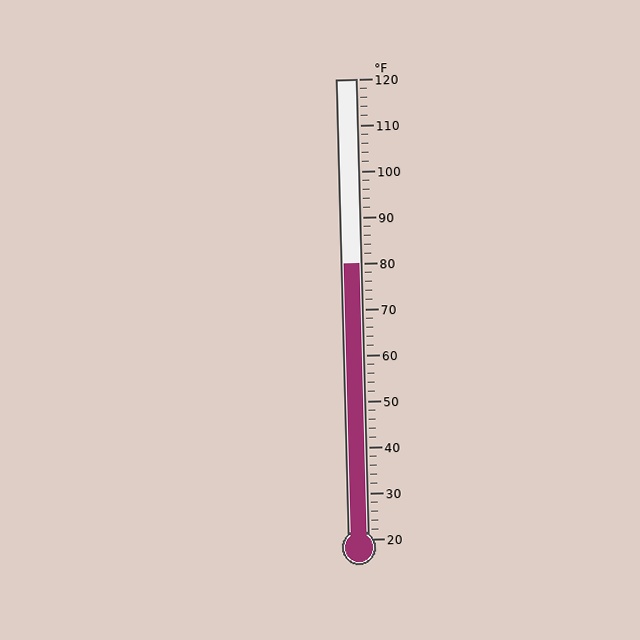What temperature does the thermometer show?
The thermometer shows approximately 80°F.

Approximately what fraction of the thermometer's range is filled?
The thermometer is filled to approximately 60% of its range.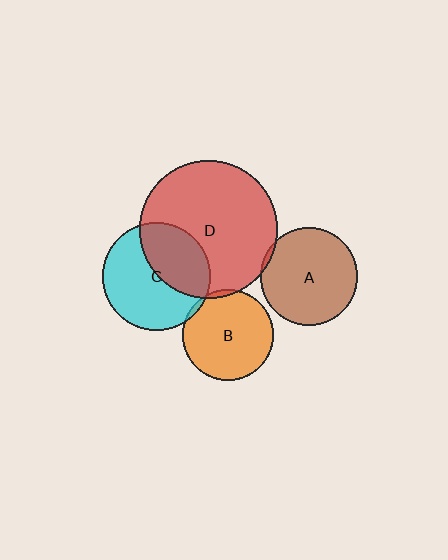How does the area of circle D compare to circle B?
Approximately 2.3 times.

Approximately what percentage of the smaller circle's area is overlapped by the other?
Approximately 5%.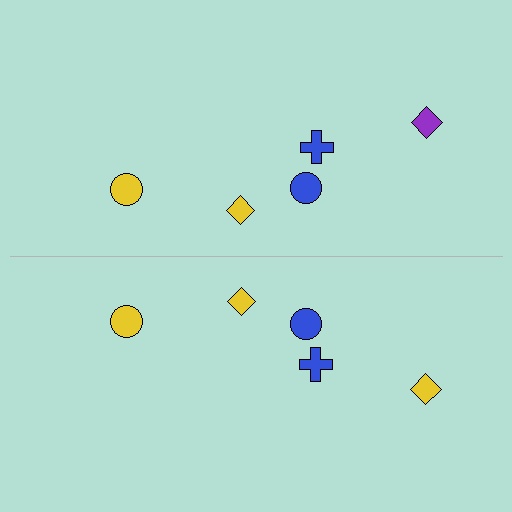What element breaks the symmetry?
The yellow diamond on the bottom side breaks the symmetry — its mirror counterpart is purple.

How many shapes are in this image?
There are 10 shapes in this image.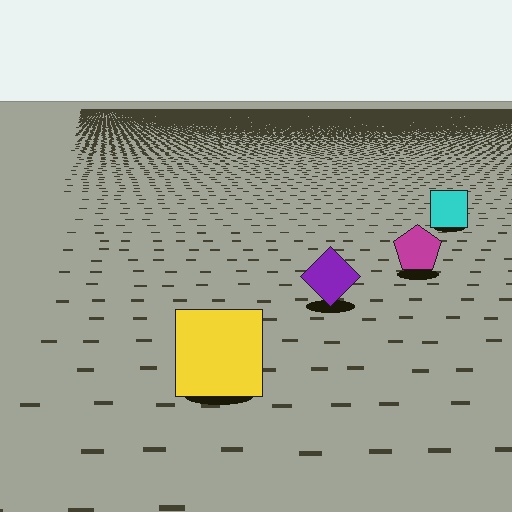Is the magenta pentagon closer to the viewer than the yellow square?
No. The yellow square is closer — you can tell from the texture gradient: the ground texture is coarser near it.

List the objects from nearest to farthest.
From nearest to farthest: the yellow square, the purple diamond, the magenta pentagon, the cyan square.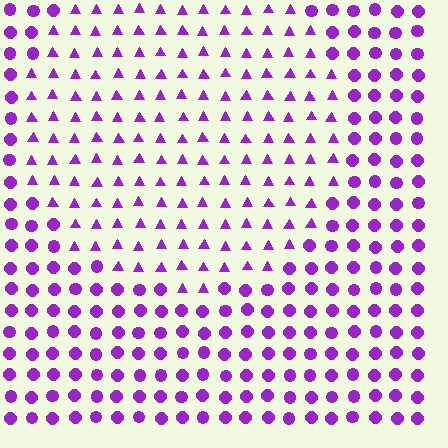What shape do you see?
I see a circle.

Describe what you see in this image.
The image is filled with small purple elements arranged in a uniform grid. A circle-shaped region contains triangles, while the surrounding area contains circles. The boundary is defined purely by the change in element shape.